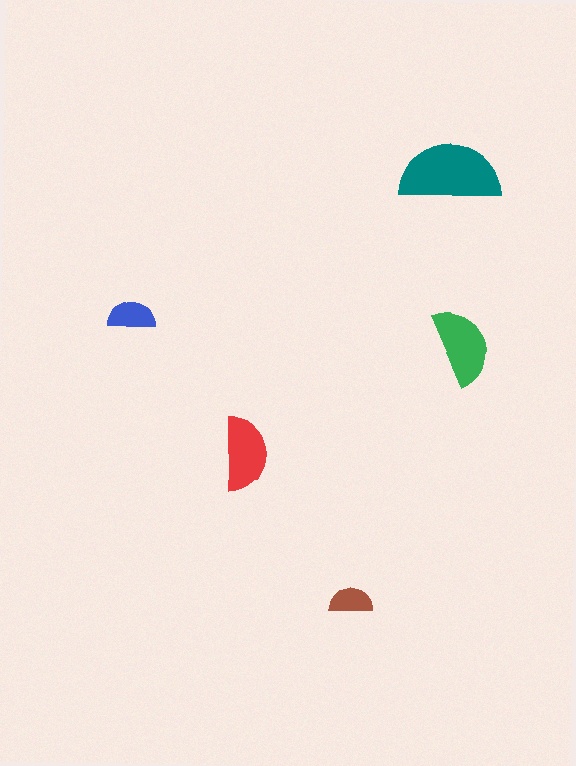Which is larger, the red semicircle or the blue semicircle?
The red one.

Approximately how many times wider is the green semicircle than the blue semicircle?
About 1.5 times wider.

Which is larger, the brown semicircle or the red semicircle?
The red one.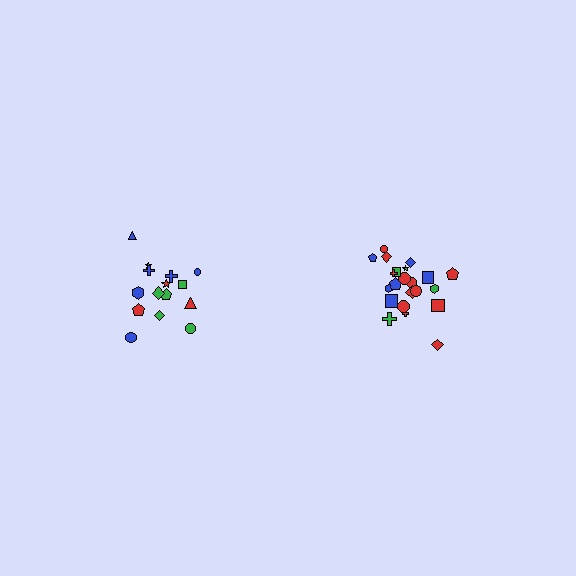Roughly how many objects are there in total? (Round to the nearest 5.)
Roughly 35 objects in total.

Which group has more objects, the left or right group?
The right group.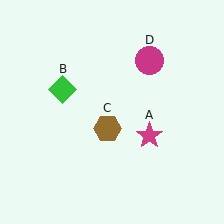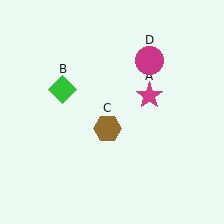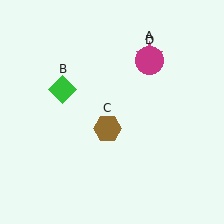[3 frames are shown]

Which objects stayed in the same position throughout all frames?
Green diamond (object B) and brown hexagon (object C) and magenta circle (object D) remained stationary.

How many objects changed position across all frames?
1 object changed position: magenta star (object A).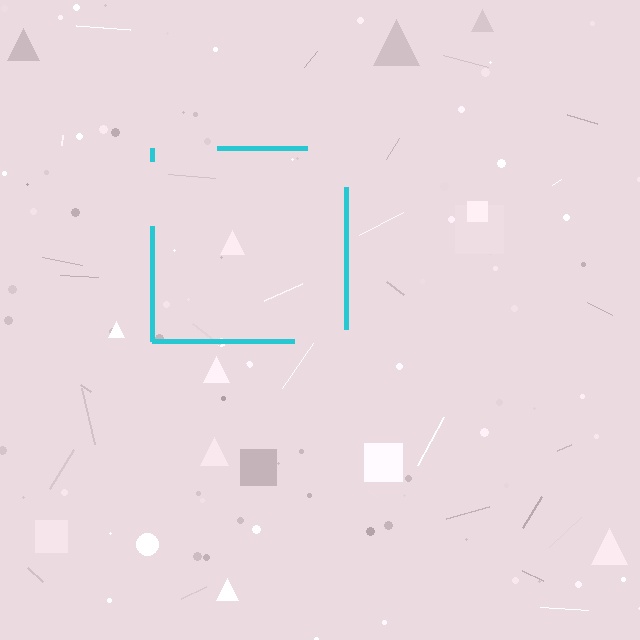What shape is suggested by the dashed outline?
The dashed outline suggests a square.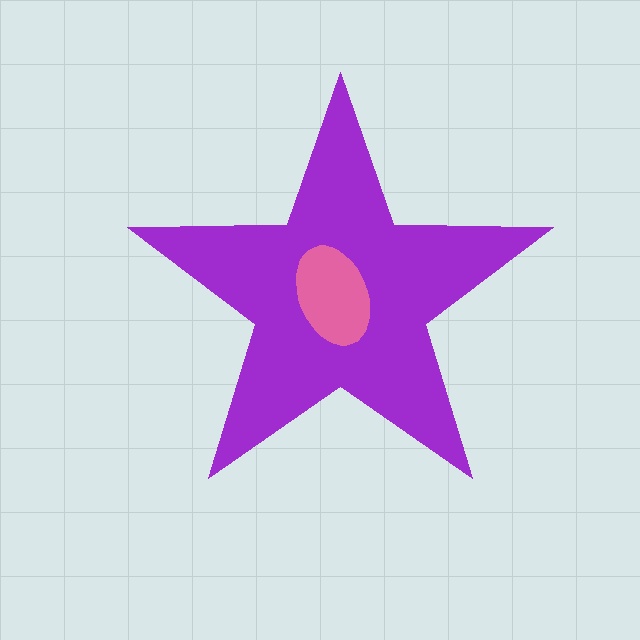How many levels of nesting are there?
2.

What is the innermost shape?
The pink ellipse.